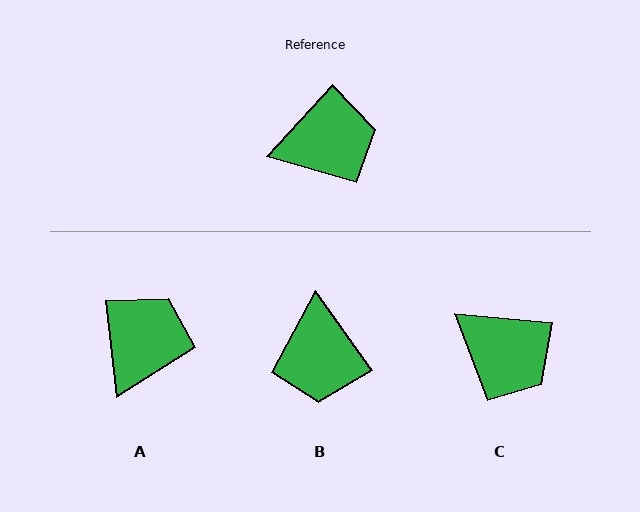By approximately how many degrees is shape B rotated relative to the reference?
Approximately 102 degrees clockwise.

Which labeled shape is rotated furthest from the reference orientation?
B, about 102 degrees away.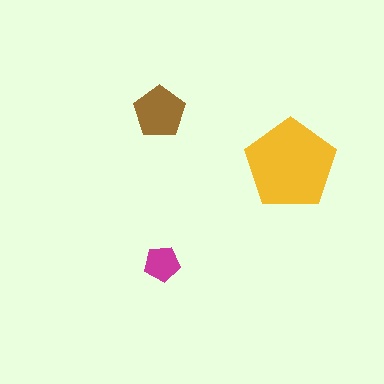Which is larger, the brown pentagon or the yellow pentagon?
The yellow one.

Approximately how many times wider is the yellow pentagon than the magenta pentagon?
About 2.5 times wider.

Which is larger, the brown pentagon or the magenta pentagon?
The brown one.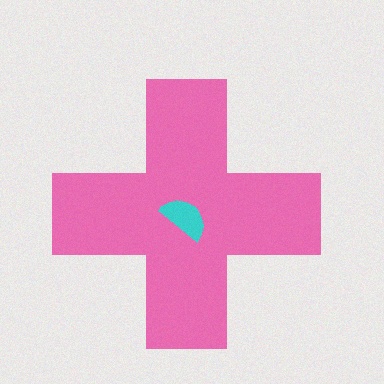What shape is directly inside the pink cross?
The cyan semicircle.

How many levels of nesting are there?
2.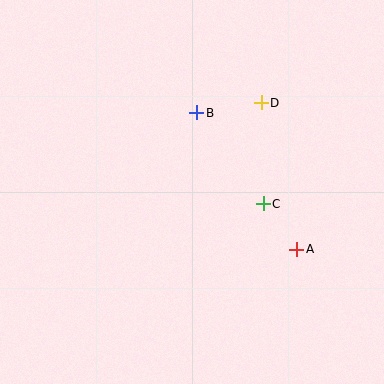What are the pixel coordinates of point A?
Point A is at (297, 249).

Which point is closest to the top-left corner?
Point B is closest to the top-left corner.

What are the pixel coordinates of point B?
Point B is at (197, 113).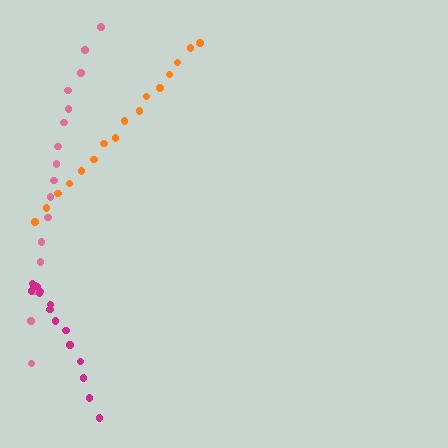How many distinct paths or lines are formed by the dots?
There are 3 distinct paths.